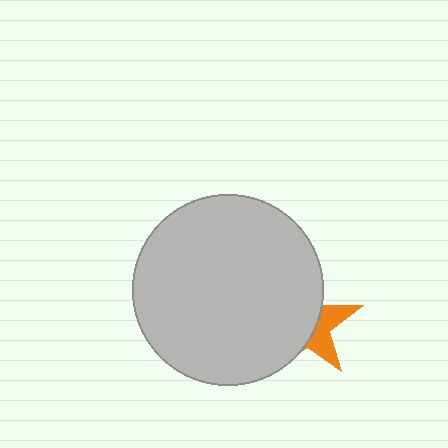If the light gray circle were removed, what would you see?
You would see the complete orange star.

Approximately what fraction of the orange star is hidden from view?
Roughly 66% of the orange star is hidden behind the light gray circle.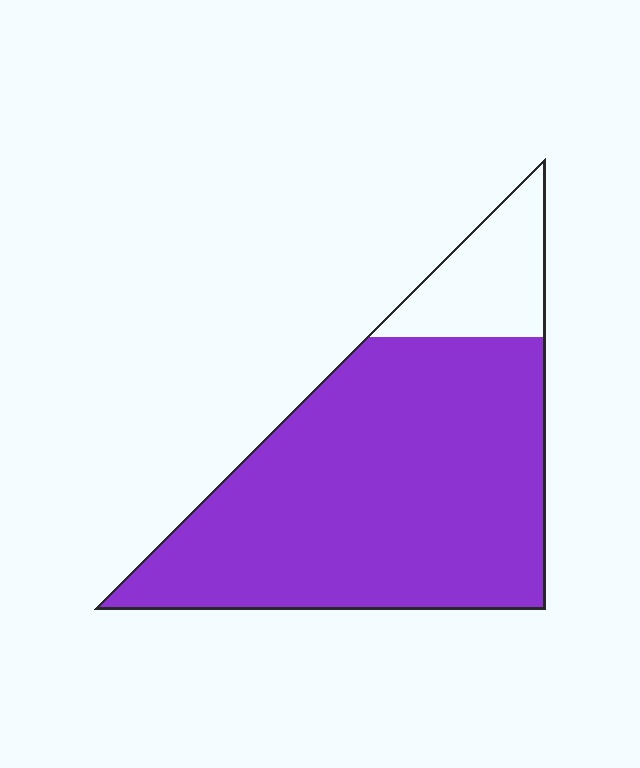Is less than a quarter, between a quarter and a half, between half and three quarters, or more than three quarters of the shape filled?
More than three quarters.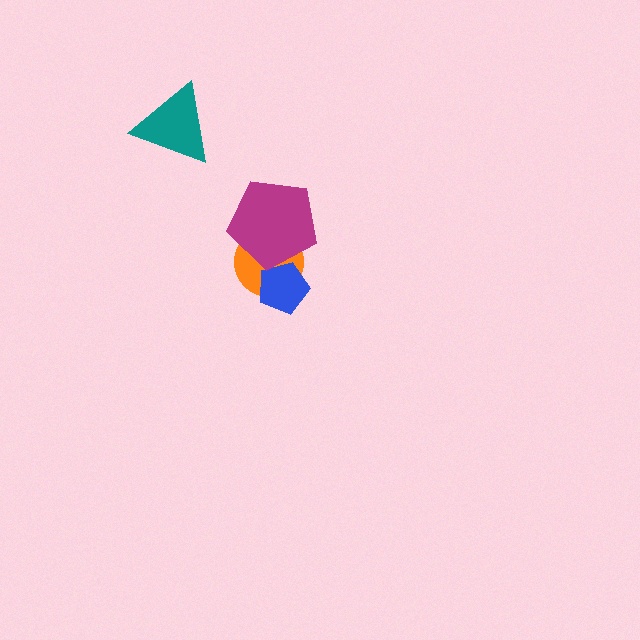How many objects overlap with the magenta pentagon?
2 objects overlap with the magenta pentagon.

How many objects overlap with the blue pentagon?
2 objects overlap with the blue pentagon.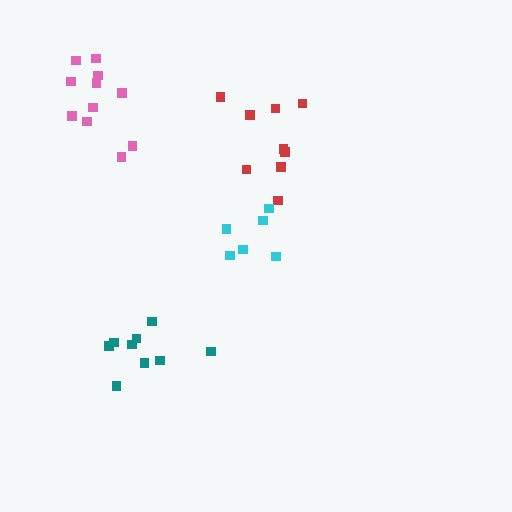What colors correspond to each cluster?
The clusters are colored: pink, red, teal, cyan.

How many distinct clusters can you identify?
There are 4 distinct clusters.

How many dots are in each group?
Group 1: 11 dots, Group 2: 9 dots, Group 3: 9 dots, Group 4: 6 dots (35 total).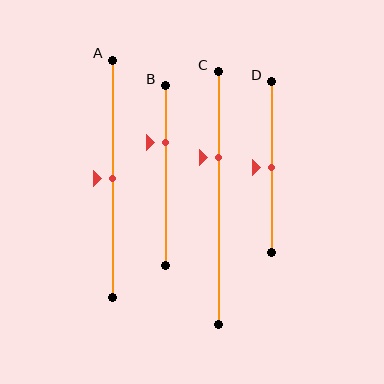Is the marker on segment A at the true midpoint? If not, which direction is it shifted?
Yes, the marker on segment A is at the true midpoint.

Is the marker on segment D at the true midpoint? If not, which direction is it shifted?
Yes, the marker on segment D is at the true midpoint.